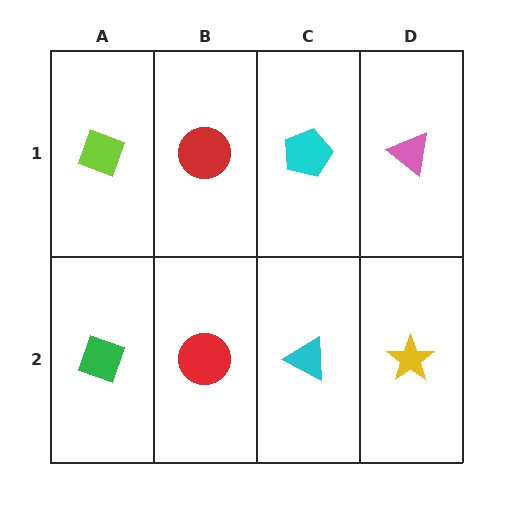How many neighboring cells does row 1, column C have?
3.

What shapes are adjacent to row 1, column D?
A yellow star (row 2, column D), a cyan pentagon (row 1, column C).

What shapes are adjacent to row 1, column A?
A green diamond (row 2, column A), a red circle (row 1, column B).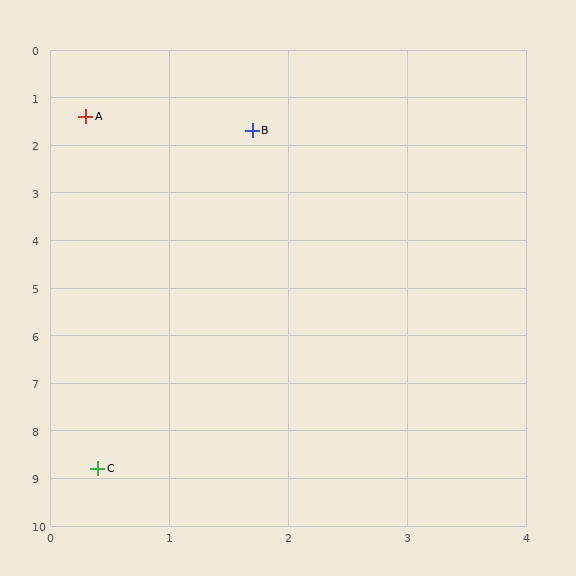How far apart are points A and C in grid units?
Points A and C are about 7.4 grid units apart.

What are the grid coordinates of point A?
Point A is at approximately (0.3, 1.4).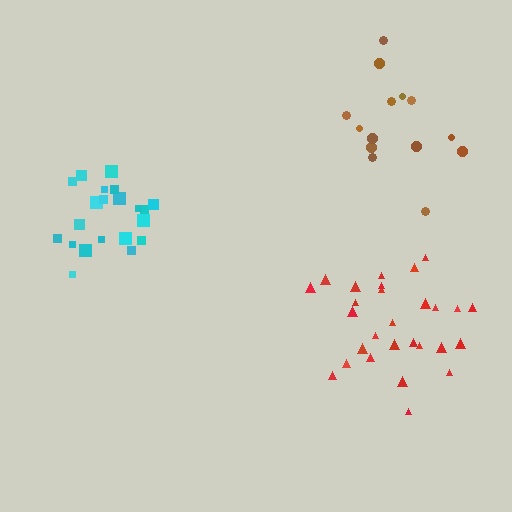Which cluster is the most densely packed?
Cyan.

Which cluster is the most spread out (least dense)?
Brown.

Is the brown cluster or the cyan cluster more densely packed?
Cyan.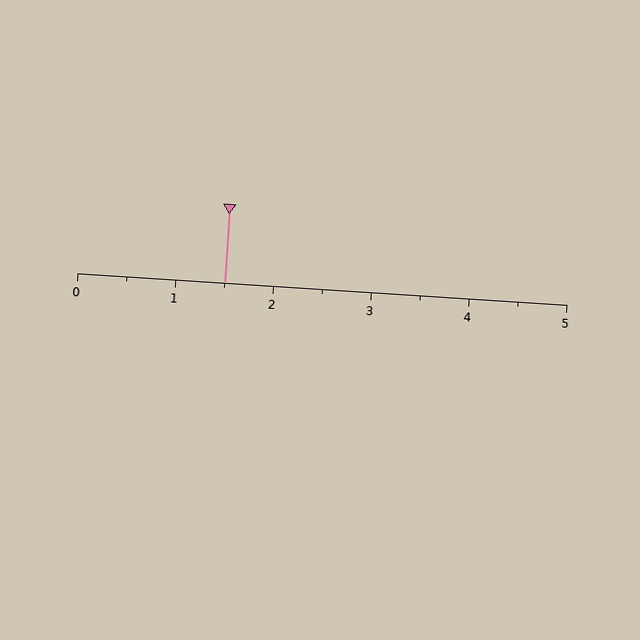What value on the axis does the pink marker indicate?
The marker indicates approximately 1.5.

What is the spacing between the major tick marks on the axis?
The major ticks are spaced 1 apart.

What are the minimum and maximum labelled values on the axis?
The axis runs from 0 to 5.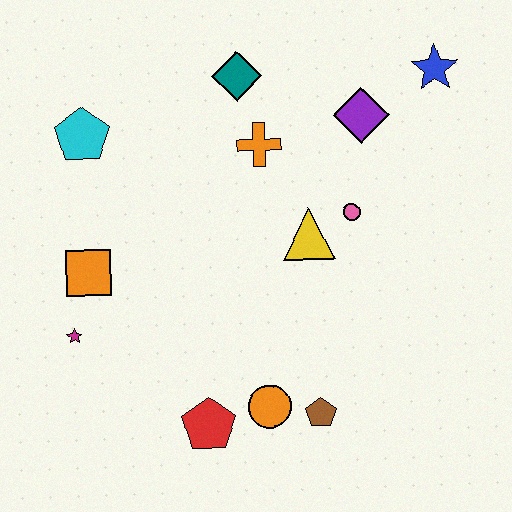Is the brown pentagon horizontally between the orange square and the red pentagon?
No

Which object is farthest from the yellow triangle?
The magenta star is farthest from the yellow triangle.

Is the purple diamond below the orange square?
No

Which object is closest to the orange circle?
The brown pentagon is closest to the orange circle.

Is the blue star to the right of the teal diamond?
Yes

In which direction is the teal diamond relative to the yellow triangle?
The teal diamond is above the yellow triangle.